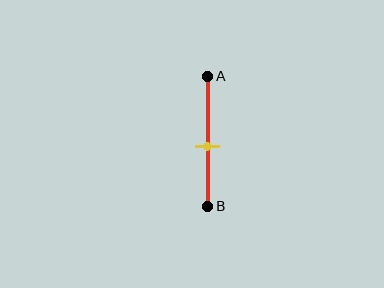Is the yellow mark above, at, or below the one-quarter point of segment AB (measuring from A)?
The yellow mark is below the one-quarter point of segment AB.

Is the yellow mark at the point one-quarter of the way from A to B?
No, the mark is at about 55% from A, not at the 25% one-quarter point.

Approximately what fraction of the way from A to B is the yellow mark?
The yellow mark is approximately 55% of the way from A to B.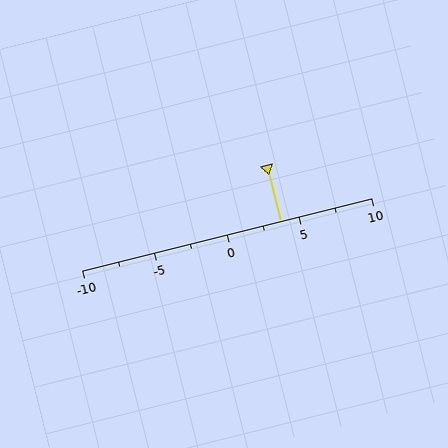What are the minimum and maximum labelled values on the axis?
The axis runs from -10 to 10.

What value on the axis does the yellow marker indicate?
The marker indicates approximately 3.8.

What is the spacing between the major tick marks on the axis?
The major ticks are spaced 5 apart.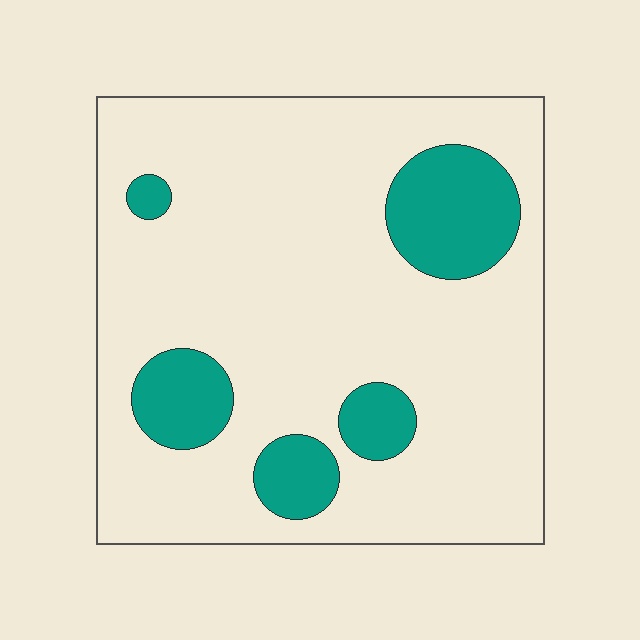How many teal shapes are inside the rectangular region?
5.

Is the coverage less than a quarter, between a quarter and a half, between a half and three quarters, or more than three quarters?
Less than a quarter.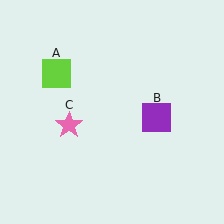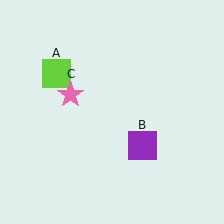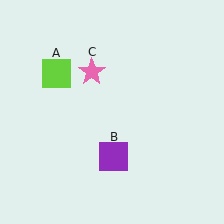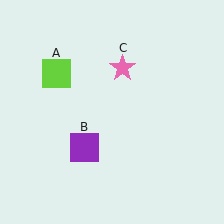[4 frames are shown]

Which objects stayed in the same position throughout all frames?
Lime square (object A) remained stationary.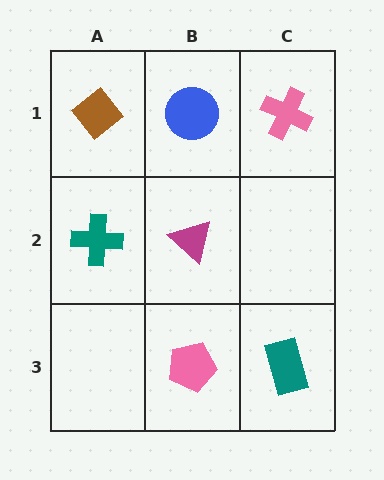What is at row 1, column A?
A brown diamond.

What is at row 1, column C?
A pink cross.